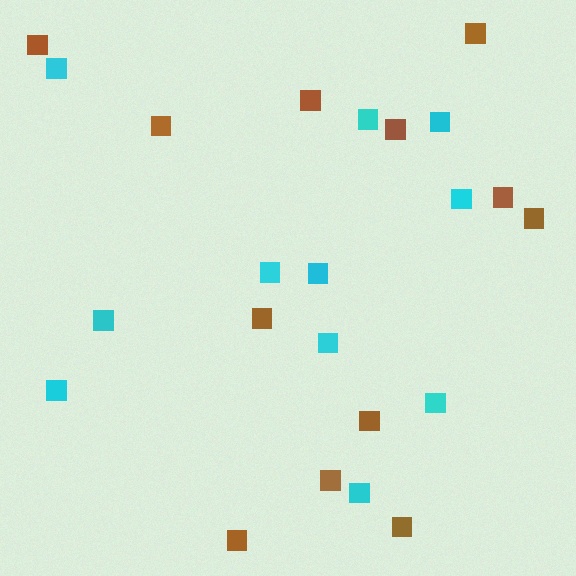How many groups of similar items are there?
There are 2 groups: one group of brown squares (12) and one group of cyan squares (11).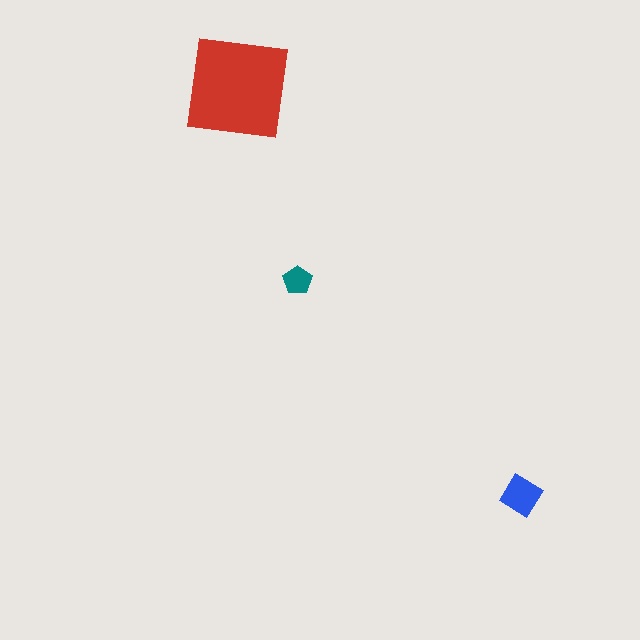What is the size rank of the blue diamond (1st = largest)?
2nd.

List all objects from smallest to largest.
The teal pentagon, the blue diamond, the red square.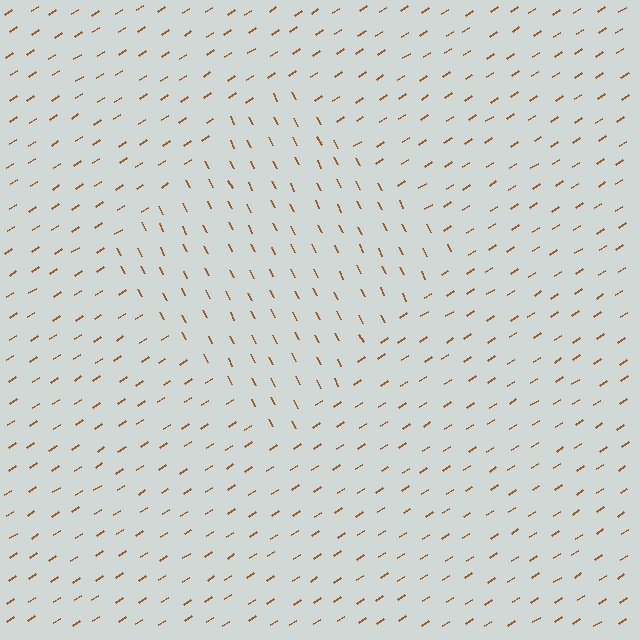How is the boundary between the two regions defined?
The boundary is defined purely by a change in line orientation (approximately 84 degrees difference). All lines are the same color and thickness.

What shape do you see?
I see a diamond.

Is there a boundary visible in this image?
Yes, there is a texture boundary formed by a change in line orientation.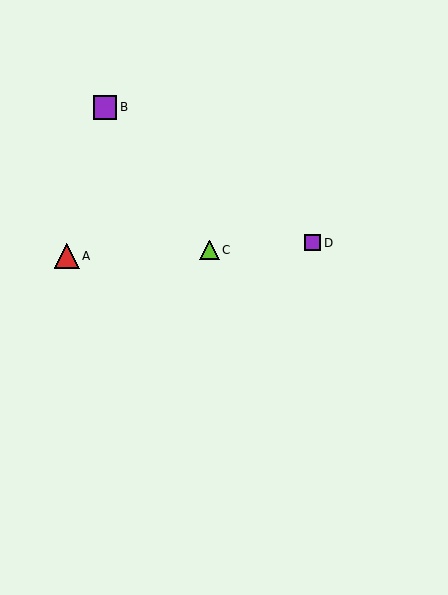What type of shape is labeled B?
Shape B is a purple square.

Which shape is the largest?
The red triangle (labeled A) is the largest.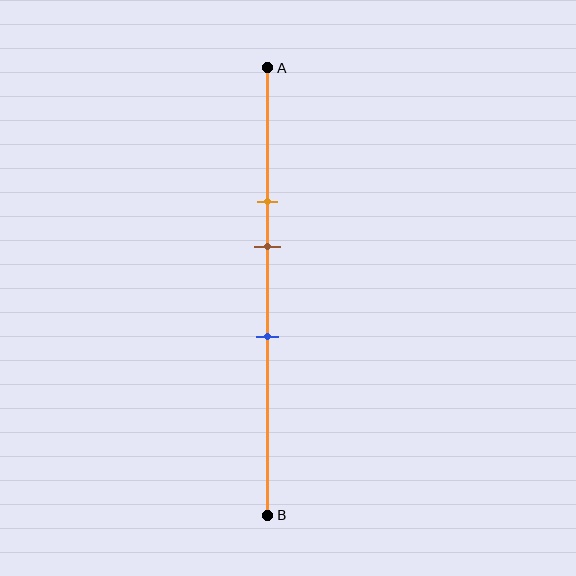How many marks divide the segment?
There are 3 marks dividing the segment.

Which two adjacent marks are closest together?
The orange and brown marks are the closest adjacent pair.